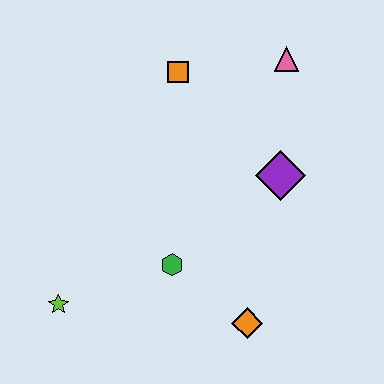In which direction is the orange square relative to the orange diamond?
The orange square is above the orange diamond.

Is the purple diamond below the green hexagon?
No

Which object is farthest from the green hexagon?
The pink triangle is farthest from the green hexagon.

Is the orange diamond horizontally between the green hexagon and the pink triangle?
Yes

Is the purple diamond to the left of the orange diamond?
No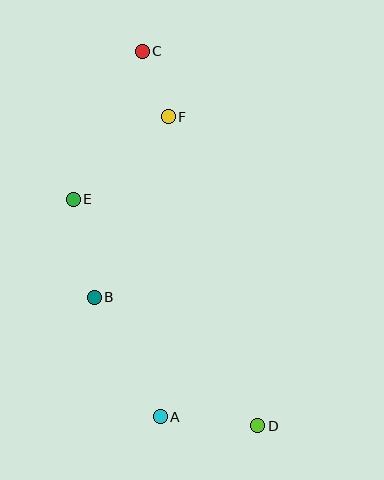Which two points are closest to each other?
Points C and F are closest to each other.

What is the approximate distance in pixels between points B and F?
The distance between B and F is approximately 195 pixels.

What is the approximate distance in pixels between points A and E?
The distance between A and E is approximately 234 pixels.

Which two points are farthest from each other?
Points C and D are farthest from each other.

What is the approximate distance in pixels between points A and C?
The distance between A and C is approximately 366 pixels.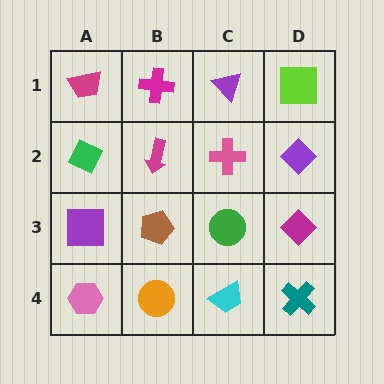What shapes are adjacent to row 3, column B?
A magenta arrow (row 2, column B), an orange circle (row 4, column B), a purple square (row 3, column A), a green circle (row 3, column C).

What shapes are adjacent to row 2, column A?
A magenta trapezoid (row 1, column A), a purple square (row 3, column A), a magenta arrow (row 2, column B).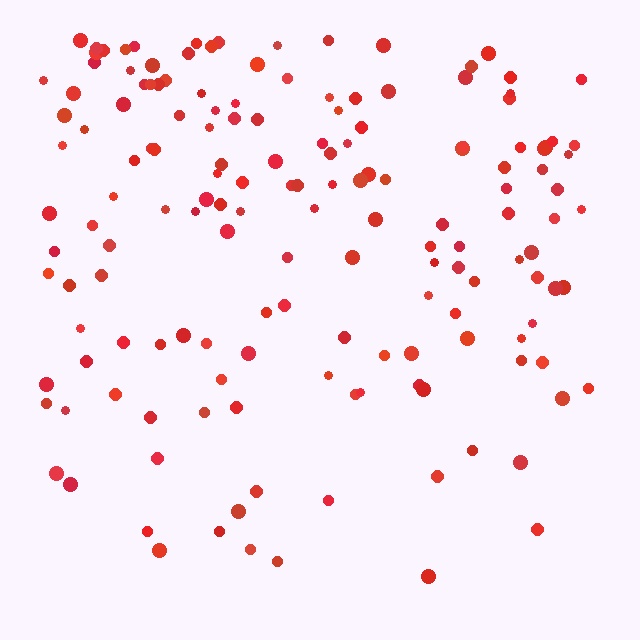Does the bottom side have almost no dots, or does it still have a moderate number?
Still a moderate number, just noticeably fewer than the top.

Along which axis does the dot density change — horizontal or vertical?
Vertical.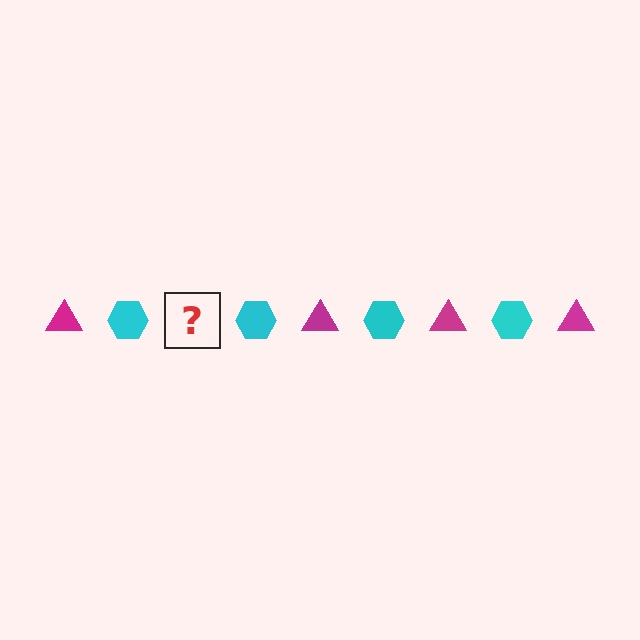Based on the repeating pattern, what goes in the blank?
The blank should be a magenta triangle.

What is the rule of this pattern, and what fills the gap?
The rule is that the pattern alternates between magenta triangle and cyan hexagon. The gap should be filled with a magenta triangle.